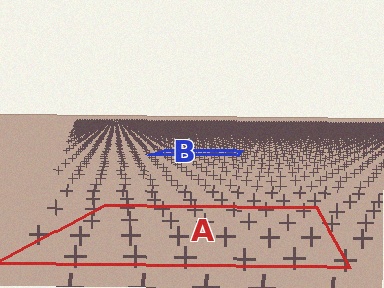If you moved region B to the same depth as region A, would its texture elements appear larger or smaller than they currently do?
They would appear larger. At a closer depth, the same texture elements are projected at a bigger on-screen size.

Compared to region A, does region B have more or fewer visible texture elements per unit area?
Region B has more texture elements per unit area — they are packed more densely because it is farther away.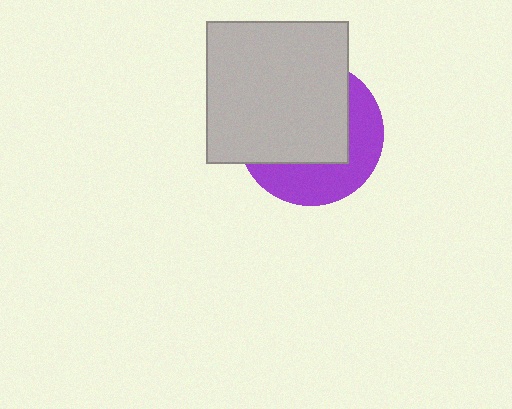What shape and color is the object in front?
The object in front is a light gray square.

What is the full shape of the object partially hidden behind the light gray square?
The partially hidden object is a purple circle.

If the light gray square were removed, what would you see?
You would see the complete purple circle.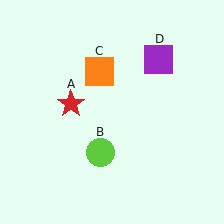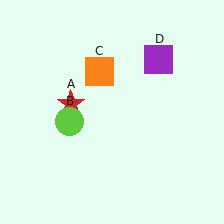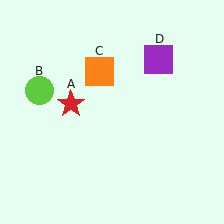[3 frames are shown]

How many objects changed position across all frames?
1 object changed position: lime circle (object B).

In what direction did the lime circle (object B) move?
The lime circle (object B) moved up and to the left.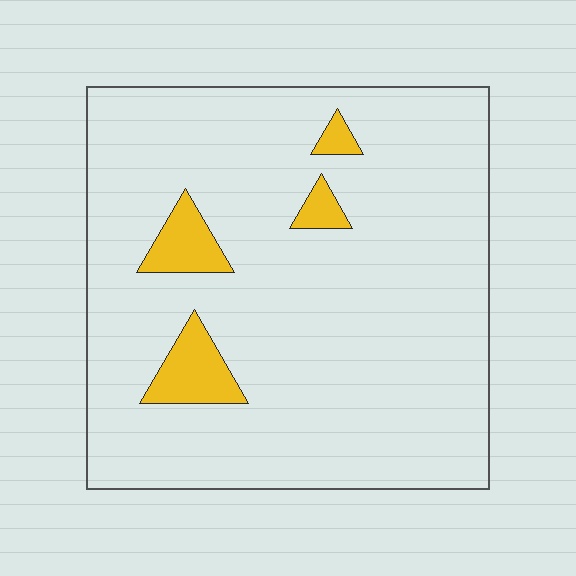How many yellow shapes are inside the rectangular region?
4.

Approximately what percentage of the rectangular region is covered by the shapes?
Approximately 10%.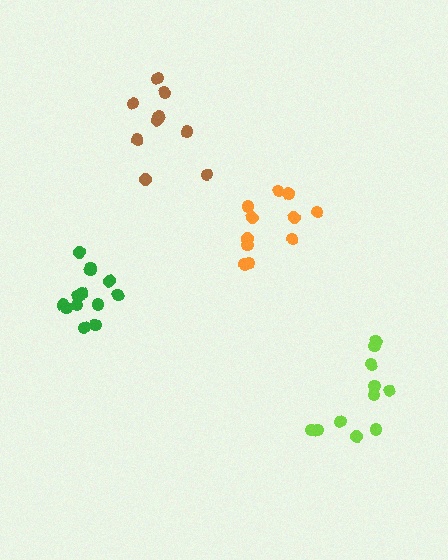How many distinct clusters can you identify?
There are 4 distinct clusters.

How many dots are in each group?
Group 1: 11 dots, Group 2: 11 dots, Group 3: 9 dots, Group 4: 13 dots (44 total).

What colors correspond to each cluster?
The clusters are colored: lime, orange, brown, green.